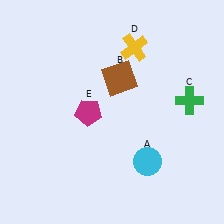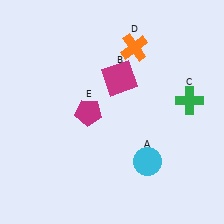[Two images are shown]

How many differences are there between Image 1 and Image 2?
There are 2 differences between the two images.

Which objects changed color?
B changed from brown to magenta. D changed from yellow to orange.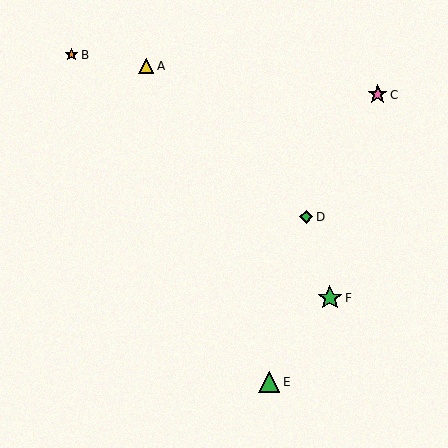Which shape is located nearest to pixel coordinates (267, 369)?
The green triangle (labeled E) at (269, 382) is nearest to that location.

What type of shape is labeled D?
Shape D is a green diamond.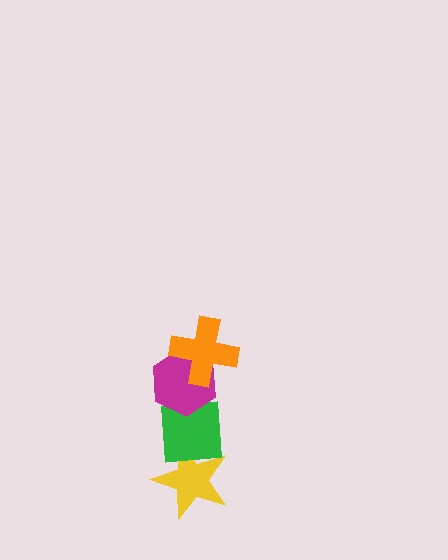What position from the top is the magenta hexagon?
The magenta hexagon is 2nd from the top.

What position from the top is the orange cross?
The orange cross is 1st from the top.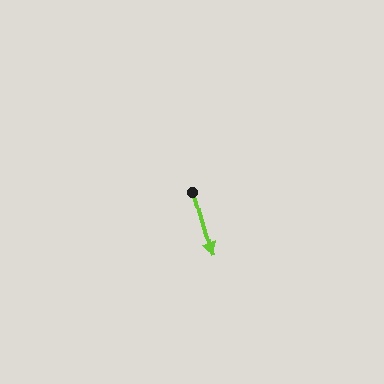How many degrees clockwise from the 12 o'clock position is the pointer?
Approximately 164 degrees.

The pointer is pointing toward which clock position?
Roughly 5 o'clock.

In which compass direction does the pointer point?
South.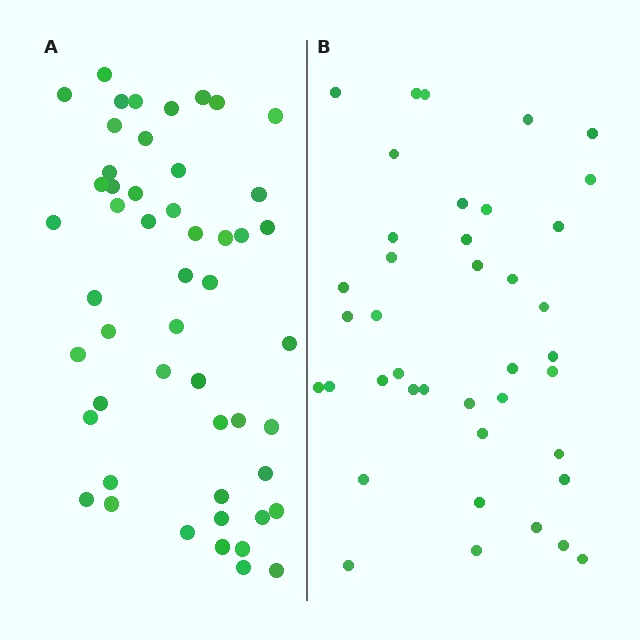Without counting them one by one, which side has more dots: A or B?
Region A (the left region) has more dots.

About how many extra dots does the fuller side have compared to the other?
Region A has roughly 12 or so more dots than region B.